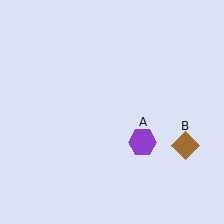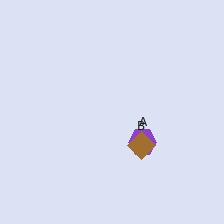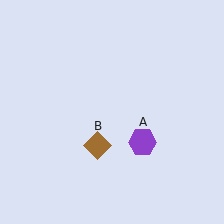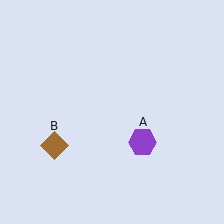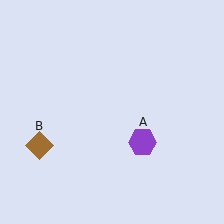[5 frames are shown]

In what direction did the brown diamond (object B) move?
The brown diamond (object B) moved left.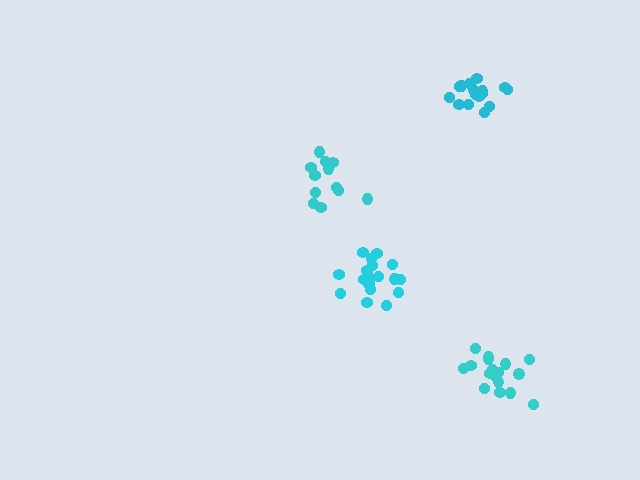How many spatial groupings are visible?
There are 4 spatial groupings.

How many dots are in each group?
Group 1: 12 dots, Group 2: 16 dots, Group 3: 18 dots, Group 4: 18 dots (64 total).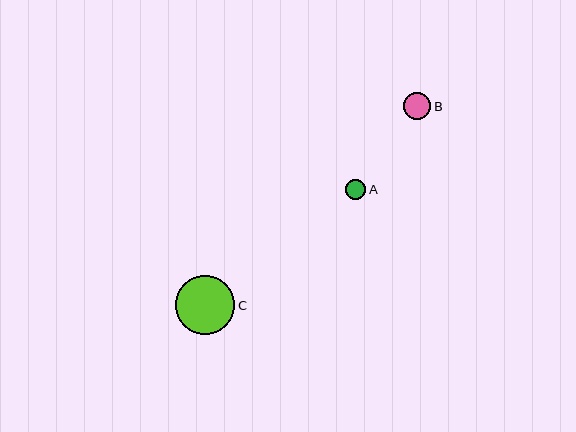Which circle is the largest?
Circle C is the largest with a size of approximately 59 pixels.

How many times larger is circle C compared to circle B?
Circle C is approximately 2.2 times the size of circle B.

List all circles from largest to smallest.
From largest to smallest: C, B, A.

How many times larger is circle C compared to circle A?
Circle C is approximately 2.8 times the size of circle A.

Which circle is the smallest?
Circle A is the smallest with a size of approximately 21 pixels.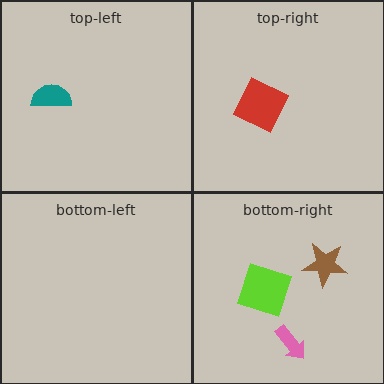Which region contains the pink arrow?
The bottom-right region.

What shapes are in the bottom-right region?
The brown star, the lime diamond, the pink arrow.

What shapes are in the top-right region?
The red square.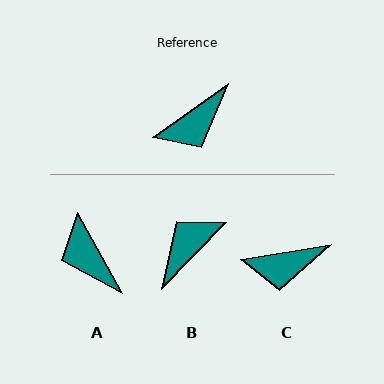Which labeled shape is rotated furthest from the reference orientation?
B, about 170 degrees away.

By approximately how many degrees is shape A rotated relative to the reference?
Approximately 96 degrees clockwise.